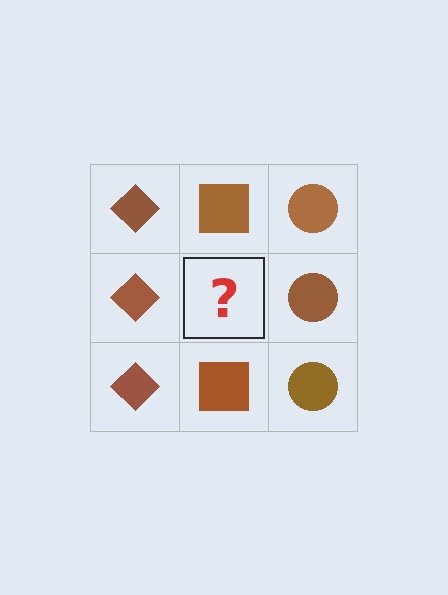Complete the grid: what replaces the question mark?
The question mark should be replaced with a brown square.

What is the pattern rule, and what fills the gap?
The rule is that each column has a consistent shape. The gap should be filled with a brown square.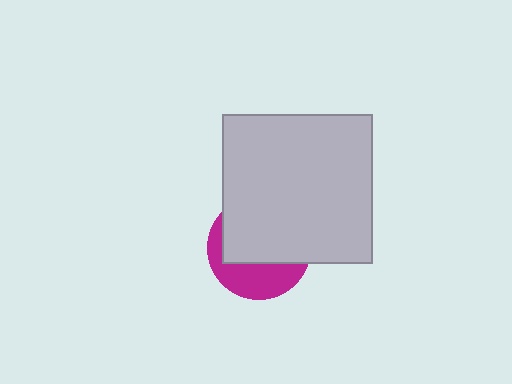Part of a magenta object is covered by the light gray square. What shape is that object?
It is a circle.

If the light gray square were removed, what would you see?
You would see the complete magenta circle.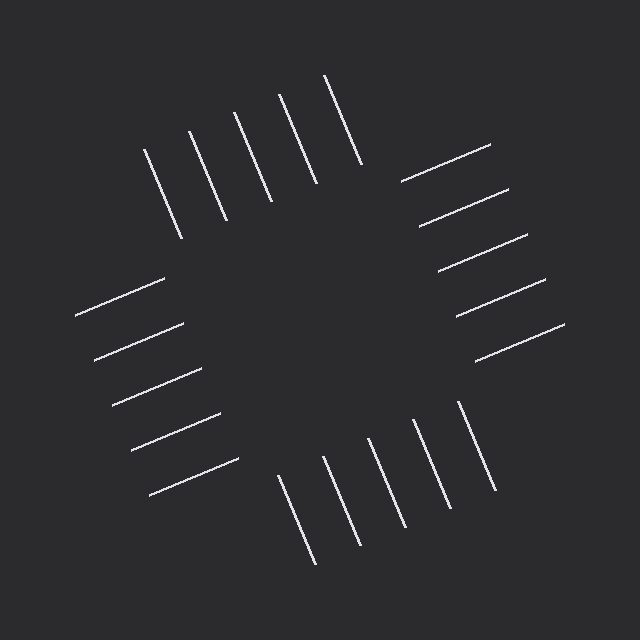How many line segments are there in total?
20 — 5 along each of the 4 edges.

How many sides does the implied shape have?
4 sides — the line-ends trace a square.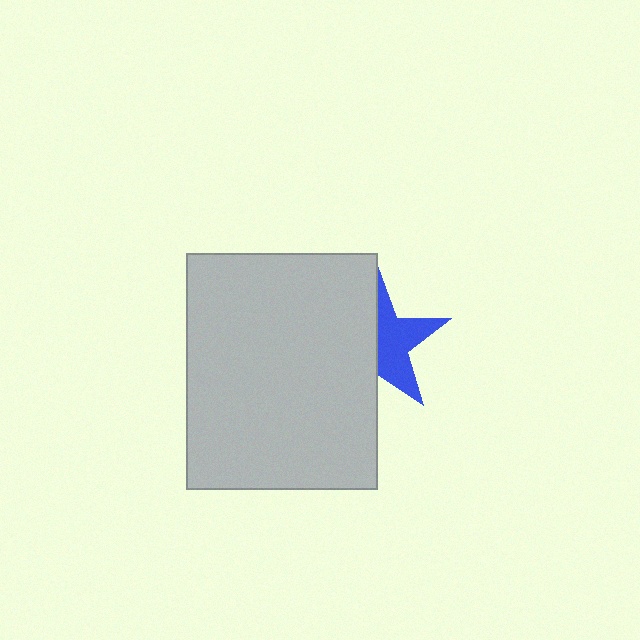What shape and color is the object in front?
The object in front is a light gray rectangle.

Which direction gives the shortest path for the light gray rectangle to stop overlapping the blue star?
Moving left gives the shortest separation.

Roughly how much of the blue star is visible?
About half of it is visible (roughly 51%).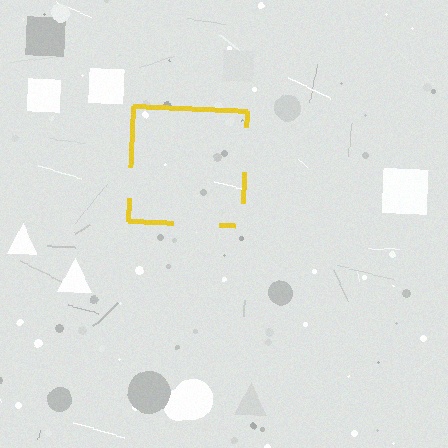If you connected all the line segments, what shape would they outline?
They would outline a square.